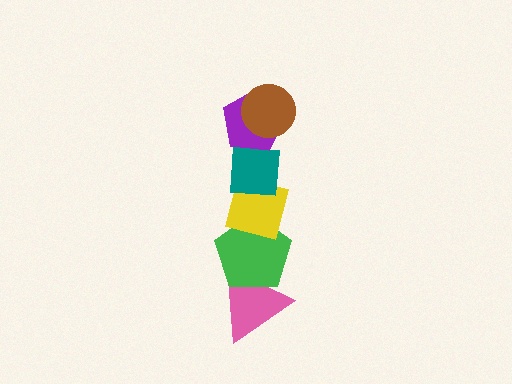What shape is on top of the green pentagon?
The yellow square is on top of the green pentagon.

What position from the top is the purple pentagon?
The purple pentagon is 2nd from the top.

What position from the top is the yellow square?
The yellow square is 4th from the top.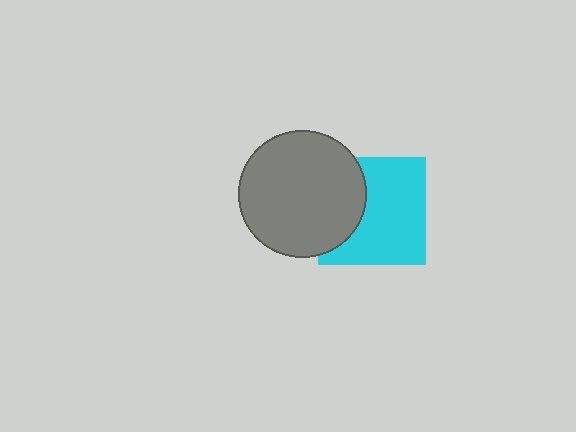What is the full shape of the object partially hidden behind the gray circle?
The partially hidden object is a cyan square.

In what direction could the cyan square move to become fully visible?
The cyan square could move right. That would shift it out from behind the gray circle entirely.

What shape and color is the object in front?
The object in front is a gray circle.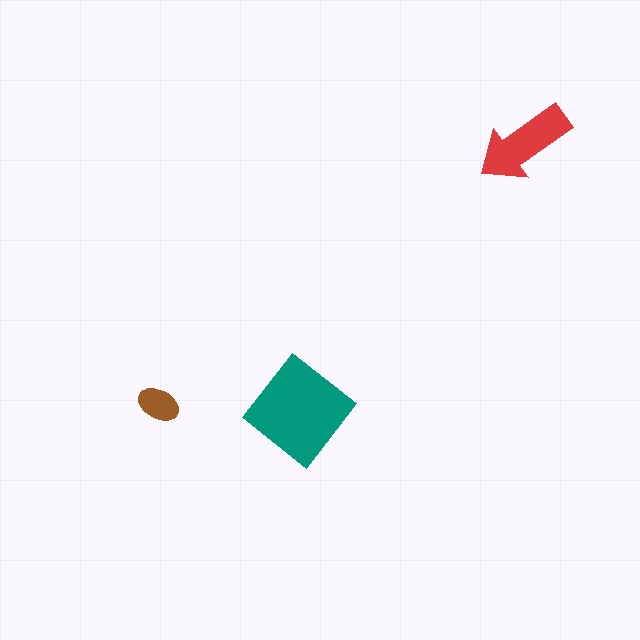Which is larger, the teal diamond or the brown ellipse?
The teal diamond.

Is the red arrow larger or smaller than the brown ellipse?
Larger.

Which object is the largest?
The teal diamond.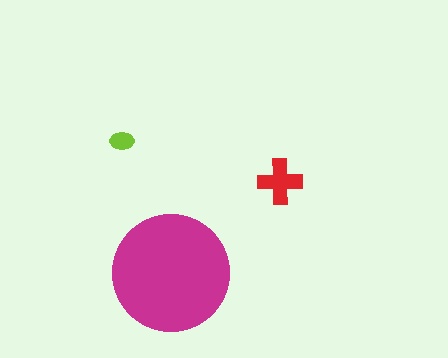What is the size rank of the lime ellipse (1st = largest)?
3rd.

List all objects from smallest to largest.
The lime ellipse, the red cross, the magenta circle.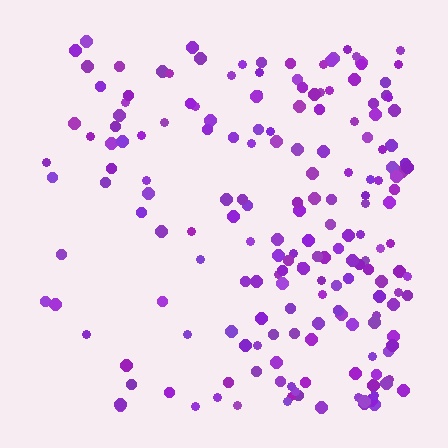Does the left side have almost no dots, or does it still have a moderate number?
Still a moderate number, just noticeably fewer than the right.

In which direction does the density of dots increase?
From left to right, with the right side densest.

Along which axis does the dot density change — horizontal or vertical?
Horizontal.